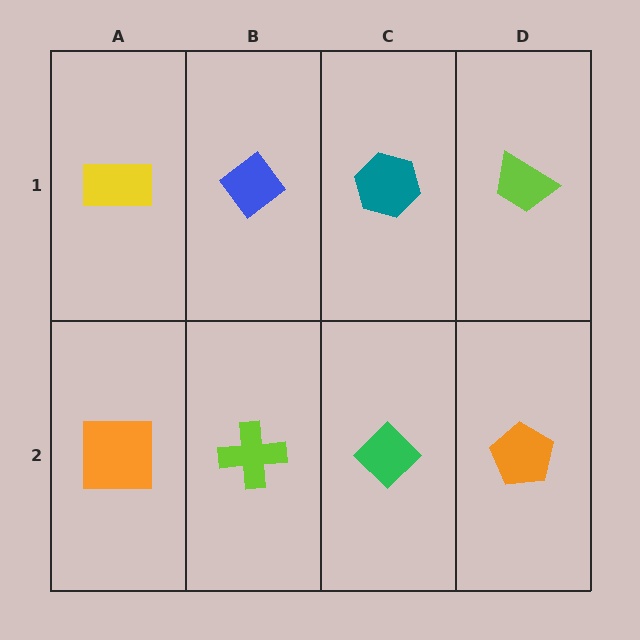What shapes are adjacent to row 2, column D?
A lime trapezoid (row 1, column D), a green diamond (row 2, column C).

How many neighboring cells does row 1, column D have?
2.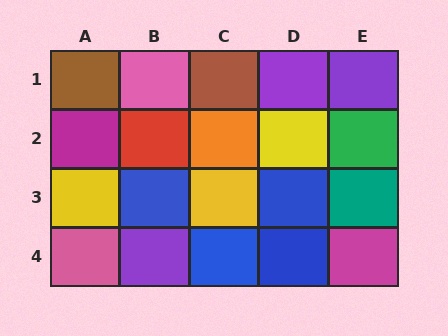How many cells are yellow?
3 cells are yellow.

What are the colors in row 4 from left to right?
Pink, purple, blue, blue, magenta.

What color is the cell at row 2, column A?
Magenta.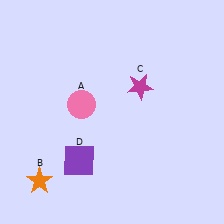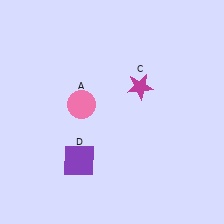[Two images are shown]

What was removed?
The orange star (B) was removed in Image 2.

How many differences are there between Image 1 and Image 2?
There is 1 difference between the two images.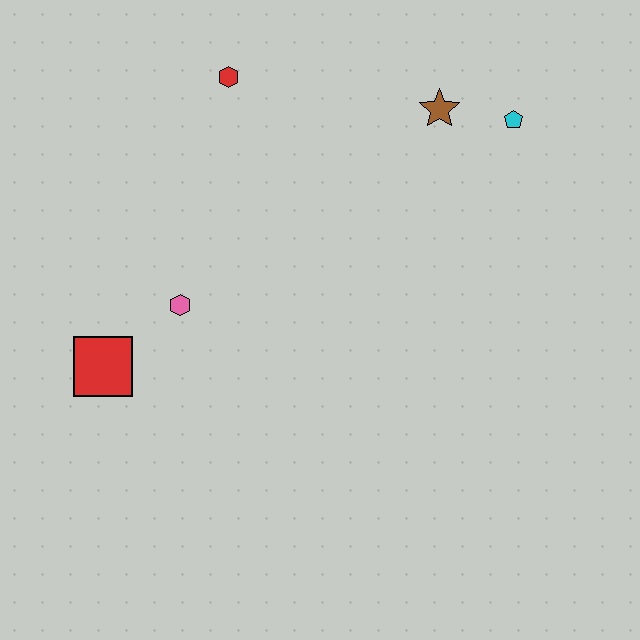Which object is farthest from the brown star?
The red square is farthest from the brown star.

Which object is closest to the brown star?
The cyan pentagon is closest to the brown star.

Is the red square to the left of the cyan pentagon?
Yes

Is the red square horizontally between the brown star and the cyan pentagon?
No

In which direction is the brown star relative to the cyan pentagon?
The brown star is to the left of the cyan pentagon.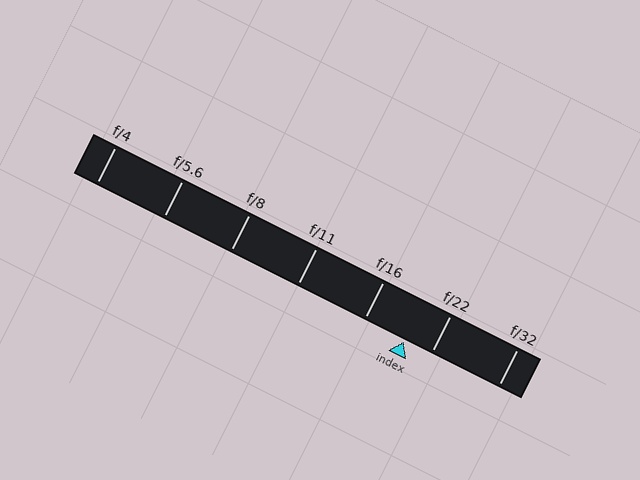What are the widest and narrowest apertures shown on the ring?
The widest aperture shown is f/4 and the narrowest is f/32.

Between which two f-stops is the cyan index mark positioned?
The index mark is between f/16 and f/22.